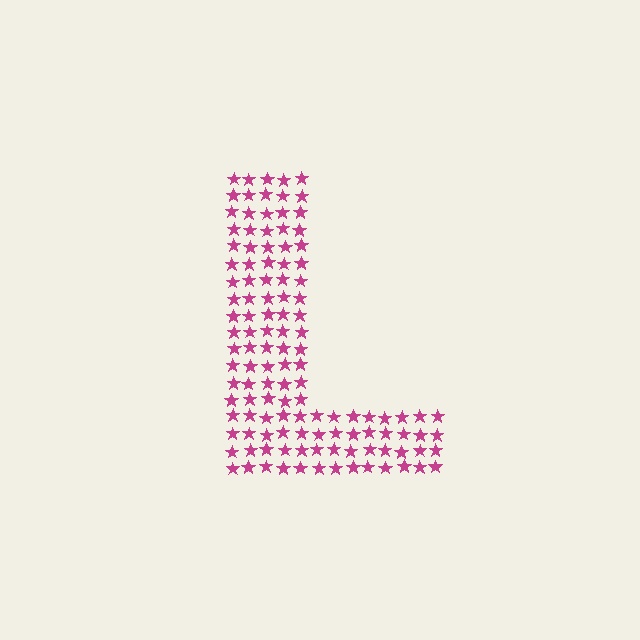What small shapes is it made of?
It is made of small stars.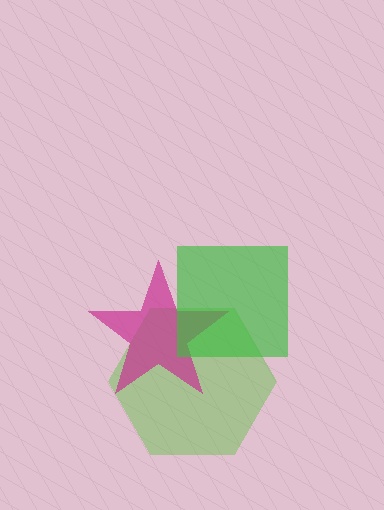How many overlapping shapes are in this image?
There are 3 overlapping shapes in the image.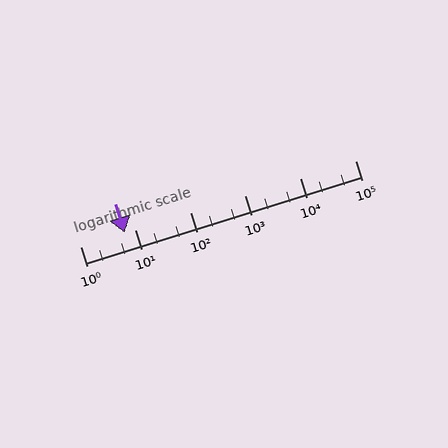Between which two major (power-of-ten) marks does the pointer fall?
The pointer is between 1 and 10.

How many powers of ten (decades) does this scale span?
The scale spans 5 decades, from 1 to 100000.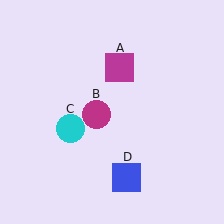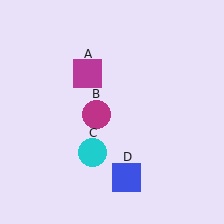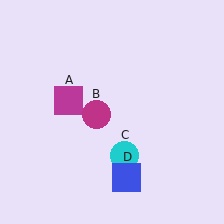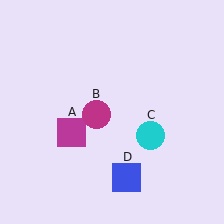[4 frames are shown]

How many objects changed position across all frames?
2 objects changed position: magenta square (object A), cyan circle (object C).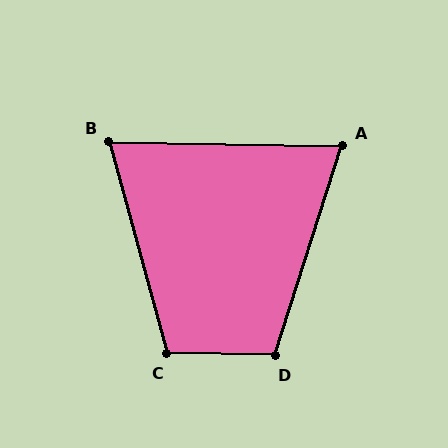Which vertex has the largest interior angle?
C, at approximately 107 degrees.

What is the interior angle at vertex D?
Approximately 106 degrees (obtuse).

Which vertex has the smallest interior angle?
A, at approximately 73 degrees.